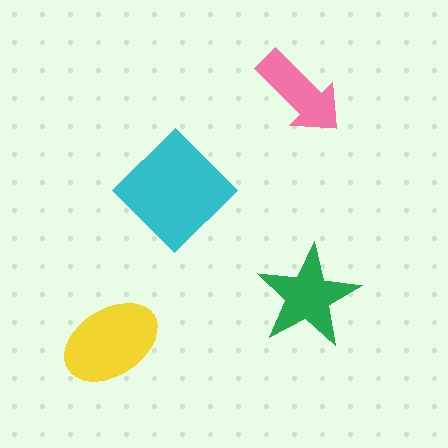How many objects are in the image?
There are 4 objects in the image.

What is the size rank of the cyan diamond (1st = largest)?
1st.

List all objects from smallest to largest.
The pink arrow, the green star, the yellow ellipse, the cyan diamond.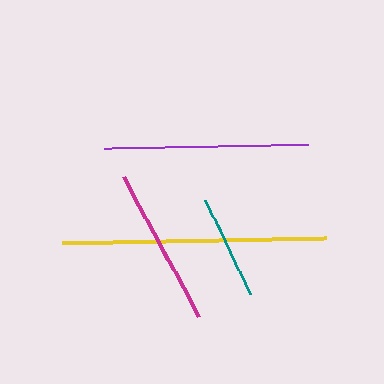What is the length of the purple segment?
The purple segment is approximately 204 pixels long.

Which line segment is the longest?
The yellow line is the longest at approximately 264 pixels.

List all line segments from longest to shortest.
From longest to shortest: yellow, purple, magenta, teal.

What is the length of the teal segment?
The teal segment is approximately 104 pixels long.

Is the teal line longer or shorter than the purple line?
The purple line is longer than the teal line.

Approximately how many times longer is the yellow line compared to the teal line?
The yellow line is approximately 2.5 times the length of the teal line.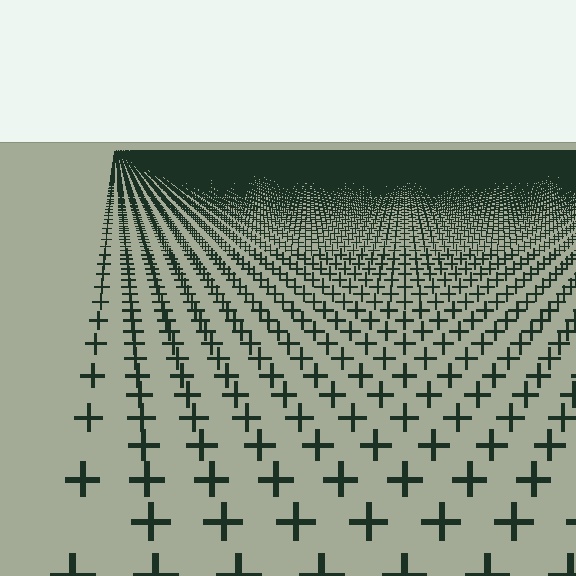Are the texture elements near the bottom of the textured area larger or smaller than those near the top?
Larger. Near the bottom, elements are closer to the viewer and appear at a bigger on-screen size.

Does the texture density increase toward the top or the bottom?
Density increases toward the top.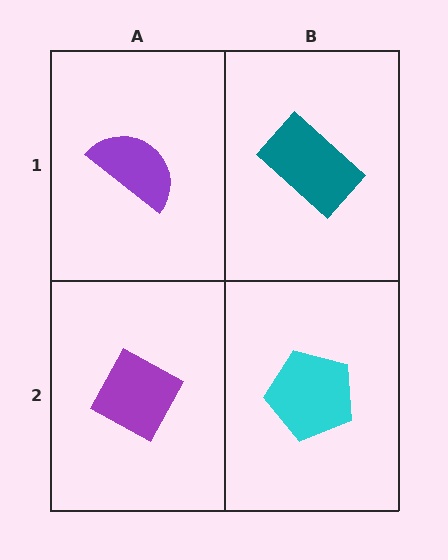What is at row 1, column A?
A purple semicircle.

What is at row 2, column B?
A cyan pentagon.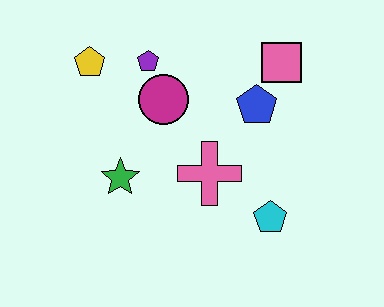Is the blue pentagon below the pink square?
Yes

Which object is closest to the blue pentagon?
The pink square is closest to the blue pentagon.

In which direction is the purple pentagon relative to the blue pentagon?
The purple pentagon is to the left of the blue pentagon.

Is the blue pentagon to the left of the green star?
No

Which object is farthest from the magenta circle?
The cyan pentagon is farthest from the magenta circle.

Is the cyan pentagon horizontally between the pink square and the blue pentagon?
Yes